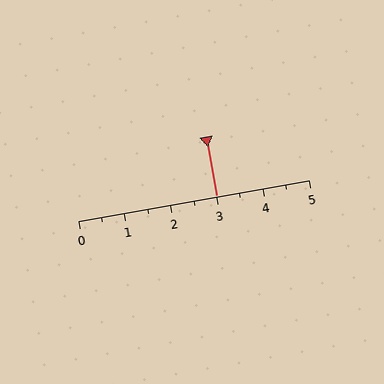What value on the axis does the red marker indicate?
The marker indicates approximately 3.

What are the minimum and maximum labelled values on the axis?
The axis runs from 0 to 5.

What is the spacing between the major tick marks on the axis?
The major ticks are spaced 1 apart.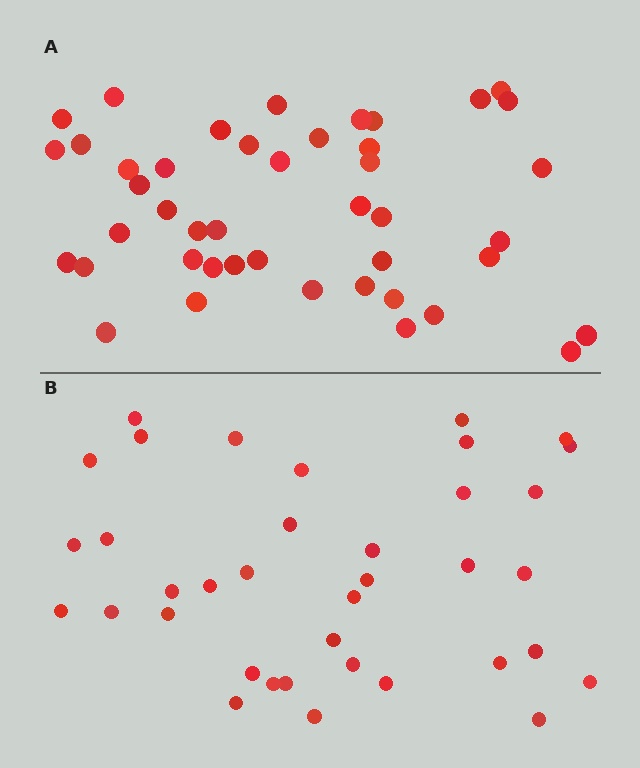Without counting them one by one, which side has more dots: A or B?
Region A (the top region) has more dots.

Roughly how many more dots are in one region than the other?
Region A has roughly 8 or so more dots than region B.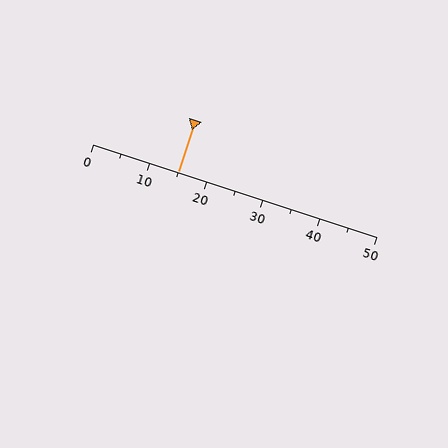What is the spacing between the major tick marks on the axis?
The major ticks are spaced 10 apart.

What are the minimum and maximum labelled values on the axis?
The axis runs from 0 to 50.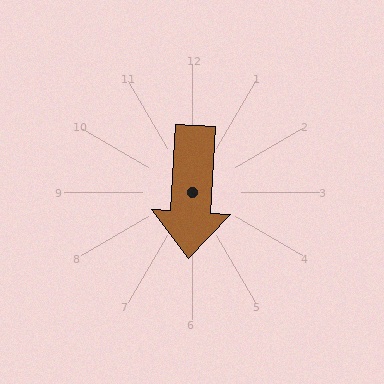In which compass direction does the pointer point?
South.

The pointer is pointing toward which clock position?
Roughly 6 o'clock.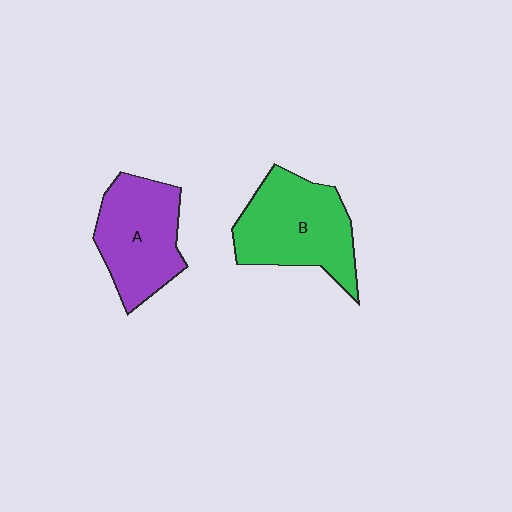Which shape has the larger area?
Shape B (green).